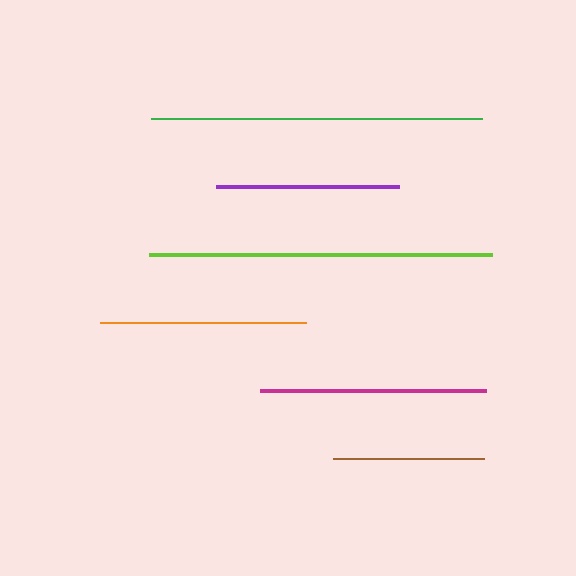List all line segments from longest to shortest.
From longest to shortest: lime, green, magenta, orange, purple, brown.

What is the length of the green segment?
The green segment is approximately 331 pixels long.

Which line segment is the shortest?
The brown line is the shortest at approximately 151 pixels.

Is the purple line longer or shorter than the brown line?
The purple line is longer than the brown line.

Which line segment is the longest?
The lime line is the longest at approximately 343 pixels.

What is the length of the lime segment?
The lime segment is approximately 343 pixels long.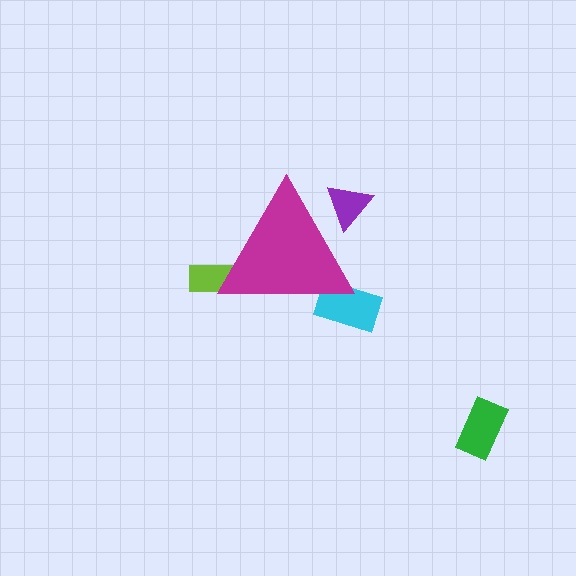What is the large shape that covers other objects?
A magenta triangle.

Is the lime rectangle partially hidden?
Yes, the lime rectangle is partially hidden behind the magenta triangle.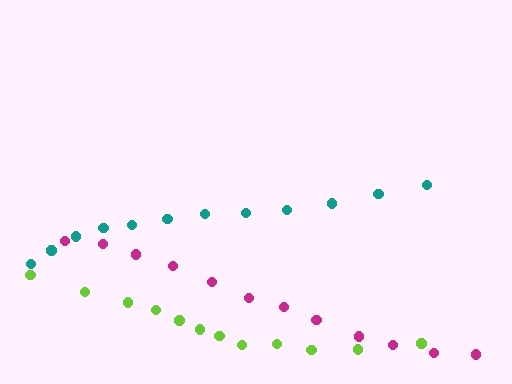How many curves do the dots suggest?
There are 3 distinct paths.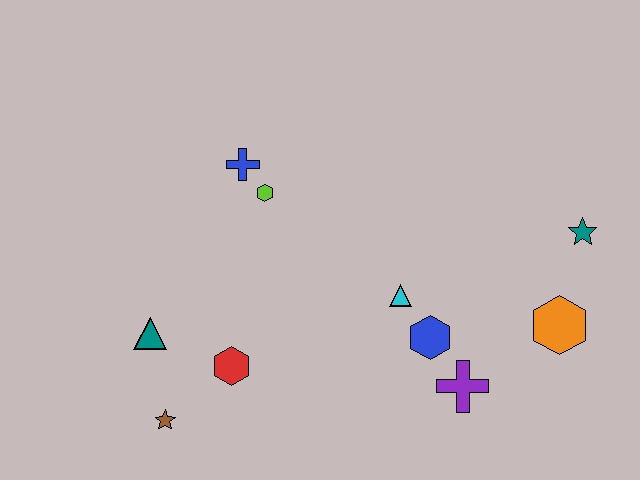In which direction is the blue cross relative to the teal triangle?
The blue cross is above the teal triangle.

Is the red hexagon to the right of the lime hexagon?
No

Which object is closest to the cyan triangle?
The blue hexagon is closest to the cyan triangle.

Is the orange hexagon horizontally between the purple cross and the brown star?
No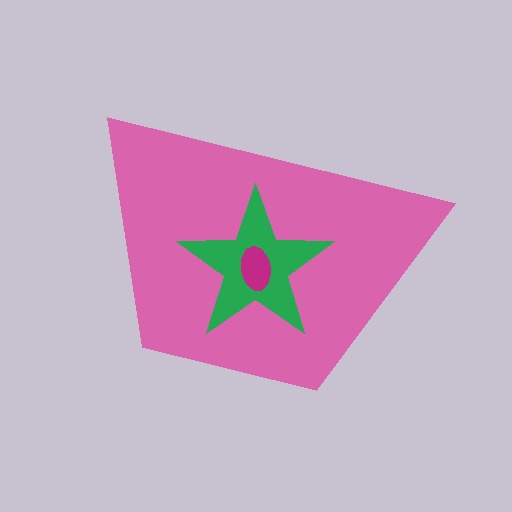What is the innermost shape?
The magenta ellipse.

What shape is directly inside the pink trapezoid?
The green star.